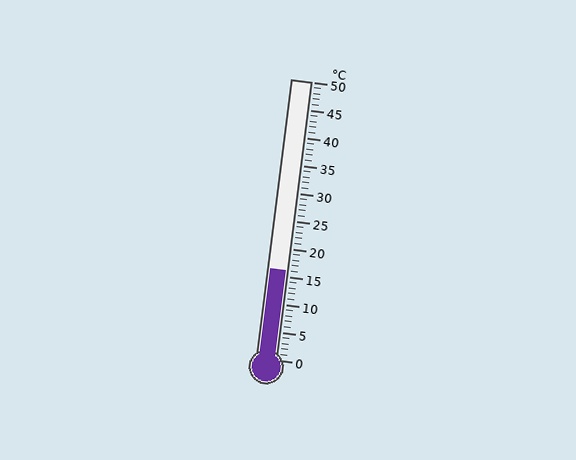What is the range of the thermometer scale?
The thermometer scale ranges from 0°C to 50°C.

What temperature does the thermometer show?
The thermometer shows approximately 16°C.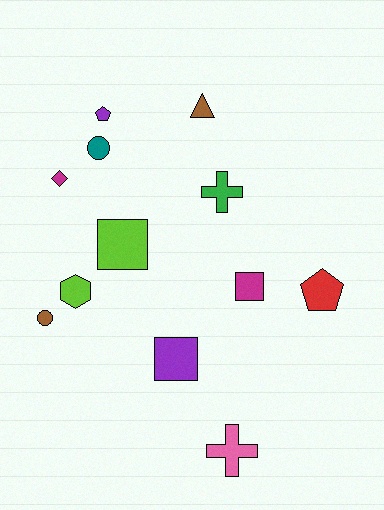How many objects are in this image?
There are 12 objects.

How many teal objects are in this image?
There is 1 teal object.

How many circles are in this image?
There are 2 circles.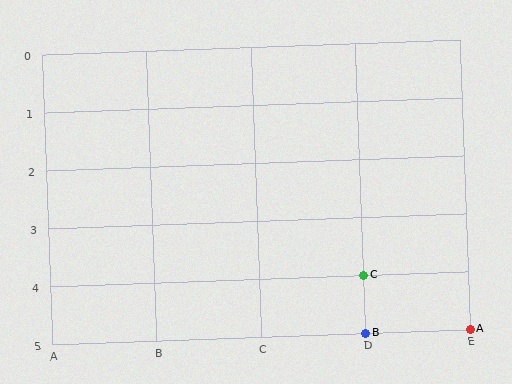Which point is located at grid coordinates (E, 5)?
Point A is at (E, 5).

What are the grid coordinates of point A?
Point A is at grid coordinates (E, 5).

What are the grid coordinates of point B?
Point B is at grid coordinates (D, 5).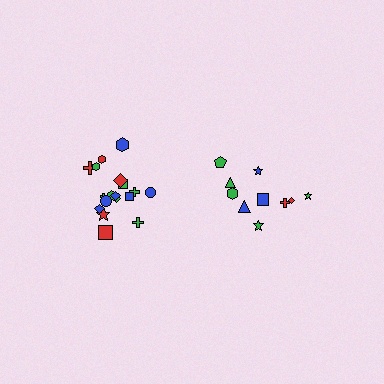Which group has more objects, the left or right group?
The left group.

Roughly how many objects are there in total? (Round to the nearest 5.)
Roughly 30 objects in total.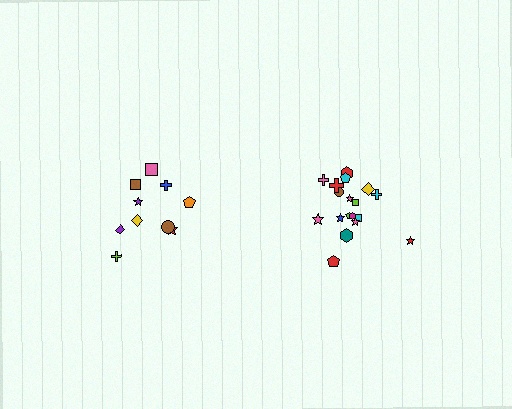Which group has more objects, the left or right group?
The right group.